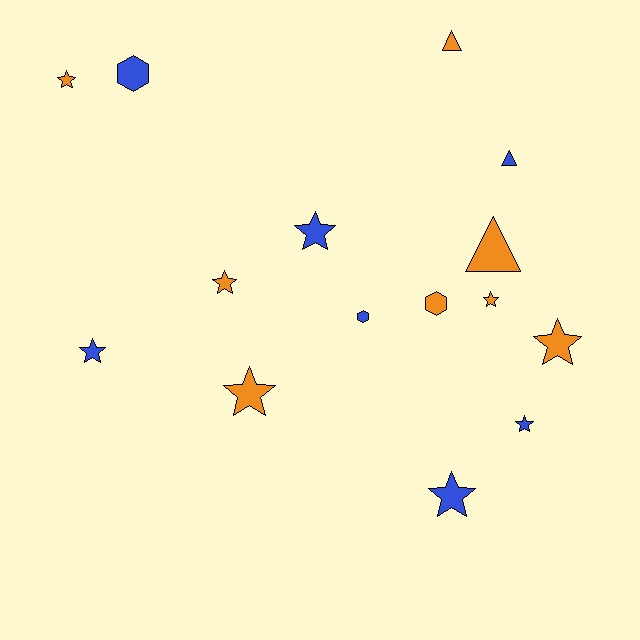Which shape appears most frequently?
Star, with 9 objects.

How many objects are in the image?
There are 15 objects.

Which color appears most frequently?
Orange, with 8 objects.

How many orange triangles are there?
There are 2 orange triangles.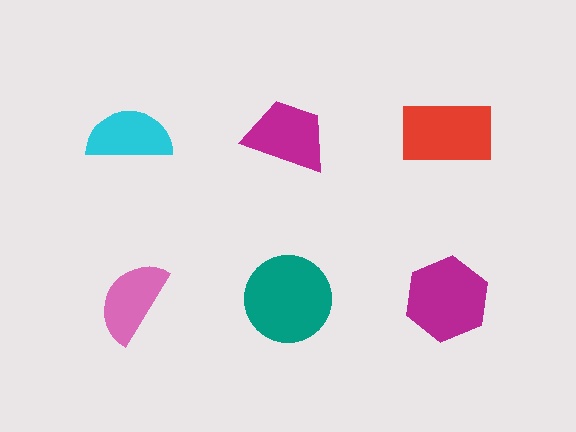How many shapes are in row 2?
3 shapes.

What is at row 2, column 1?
A pink semicircle.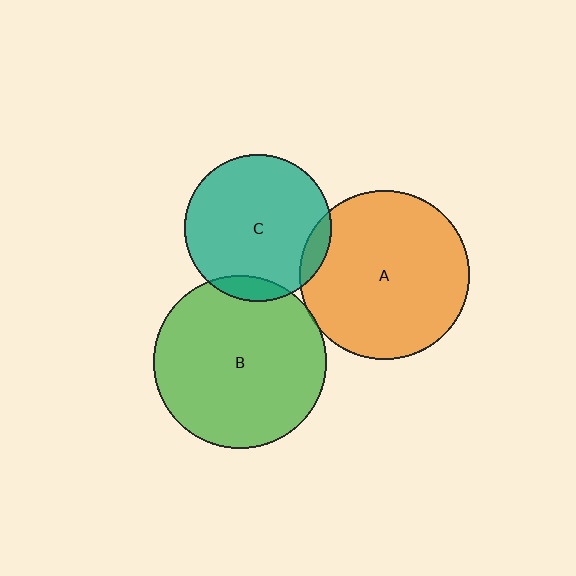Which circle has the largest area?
Circle B (green).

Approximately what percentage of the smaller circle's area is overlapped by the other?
Approximately 5%.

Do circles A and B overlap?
Yes.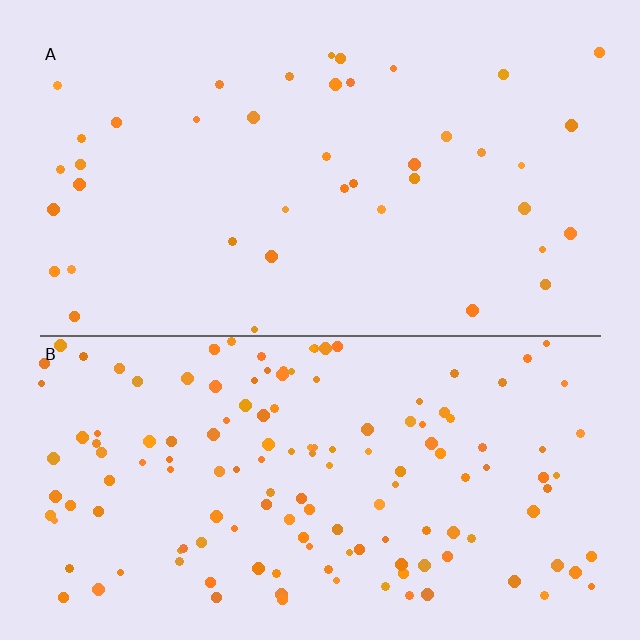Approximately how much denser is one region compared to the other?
Approximately 3.5× — region B over region A.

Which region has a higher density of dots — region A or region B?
B (the bottom).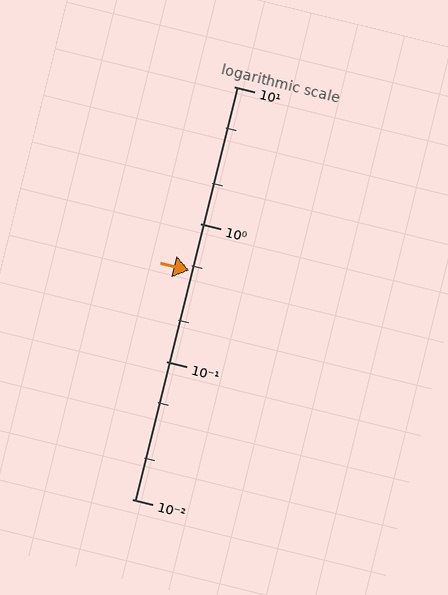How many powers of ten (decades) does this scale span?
The scale spans 3 decades, from 0.01 to 10.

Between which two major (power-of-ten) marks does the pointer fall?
The pointer is between 0.1 and 1.